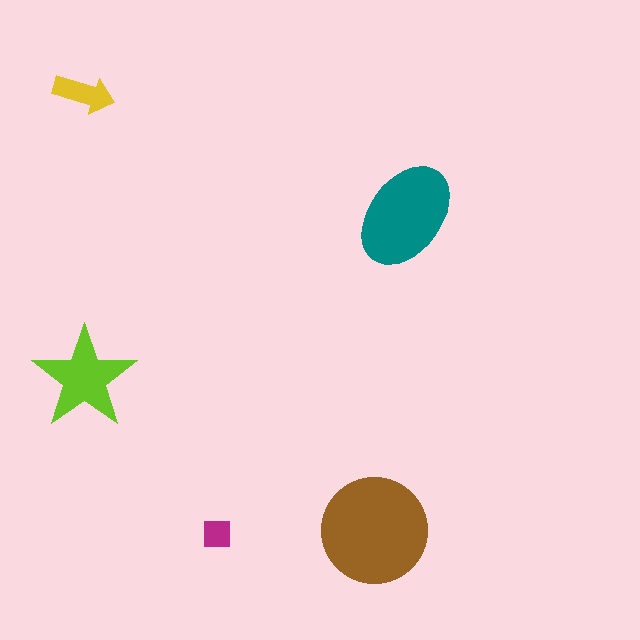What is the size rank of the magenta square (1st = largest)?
5th.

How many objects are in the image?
There are 5 objects in the image.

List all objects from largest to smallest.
The brown circle, the teal ellipse, the lime star, the yellow arrow, the magenta square.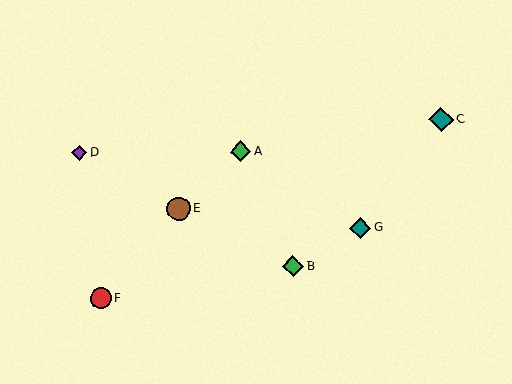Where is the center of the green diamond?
The center of the green diamond is at (240, 152).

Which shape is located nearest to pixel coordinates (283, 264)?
The green diamond (labeled B) at (293, 267) is nearest to that location.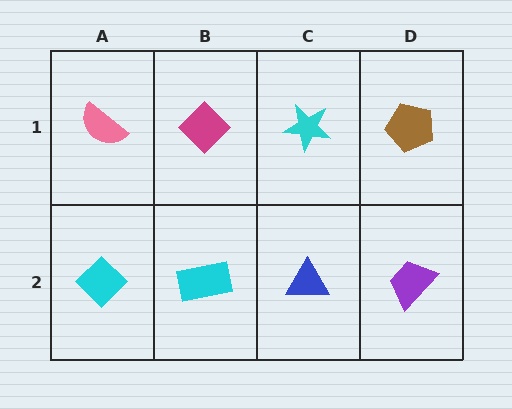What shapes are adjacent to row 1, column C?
A blue triangle (row 2, column C), a magenta diamond (row 1, column B), a brown pentagon (row 1, column D).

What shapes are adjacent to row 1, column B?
A cyan rectangle (row 2, column B), a pink semicircle (row 1, column A), a cyan star (row 1, column C).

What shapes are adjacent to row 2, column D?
A brown pentagon (row 1, column D), a blue triangle (row 2, column C).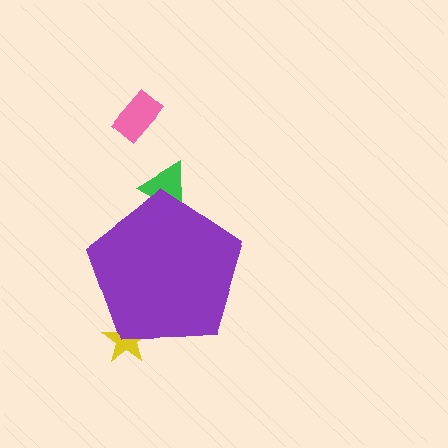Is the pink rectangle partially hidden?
No, the pink rectangle is fully visible.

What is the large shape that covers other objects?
A purple pentagon.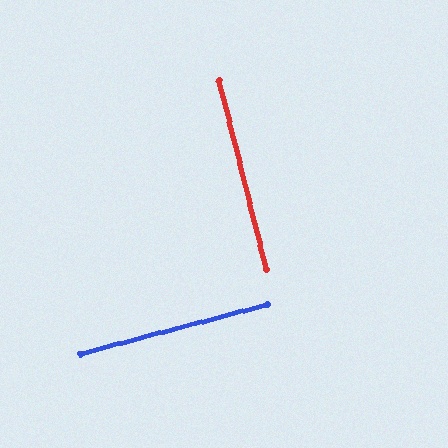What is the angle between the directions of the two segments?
Approximately 89 degrees.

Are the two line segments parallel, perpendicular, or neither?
Perpendicular — they meet at approximately 89°.